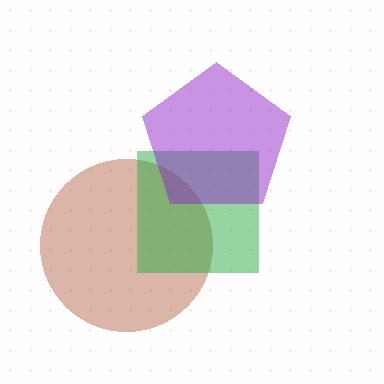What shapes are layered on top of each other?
The layered shapes are: a brown circle, a green square, a purple pentagon.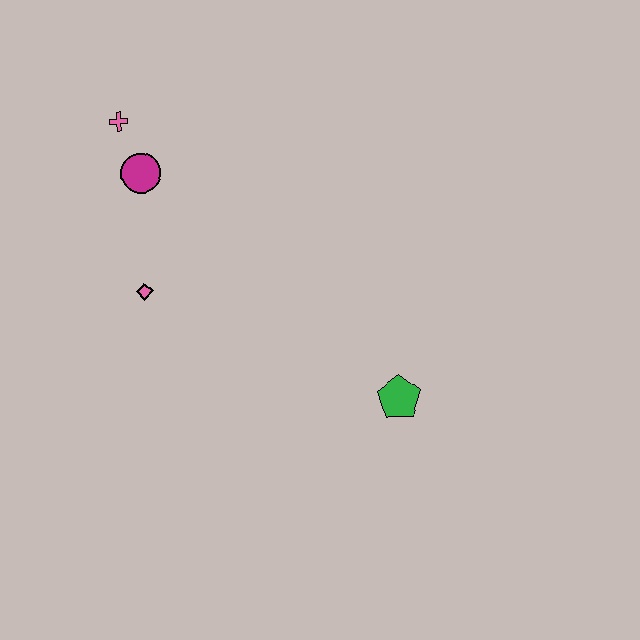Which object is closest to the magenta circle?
The pink cross is closest to the magenta circle.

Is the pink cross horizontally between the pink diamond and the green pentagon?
No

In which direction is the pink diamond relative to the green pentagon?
The pink diamond is to the left of the green pentagon.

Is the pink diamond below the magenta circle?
Yes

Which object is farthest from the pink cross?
The green pentagon is farthest from the pink cross.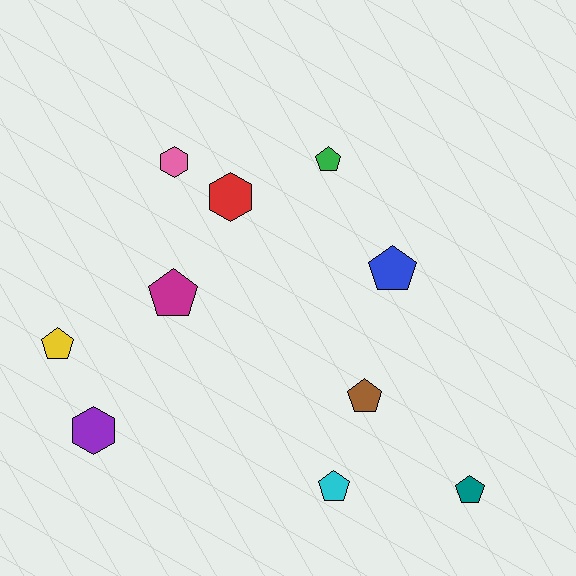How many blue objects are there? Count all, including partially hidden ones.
There is 1 blue object.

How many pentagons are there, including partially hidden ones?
There are 7 pentagons.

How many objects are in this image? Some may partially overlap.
There are 10 objects.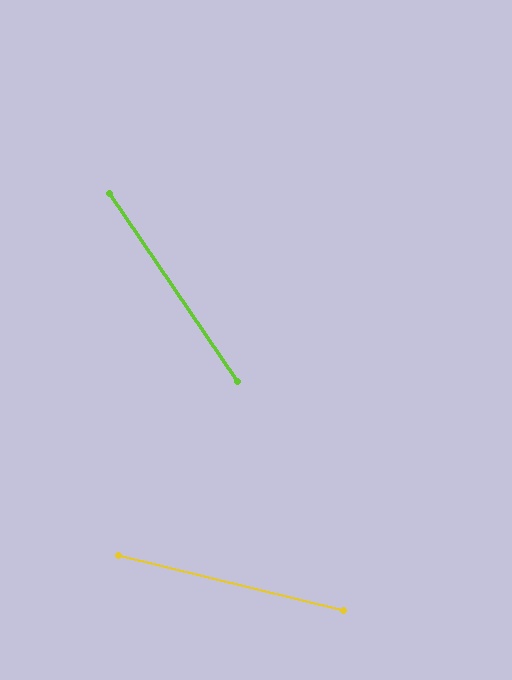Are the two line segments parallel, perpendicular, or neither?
Neither parallel nor perpendicular — they differ by about 42°.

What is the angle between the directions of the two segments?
Approximately 42 degrees.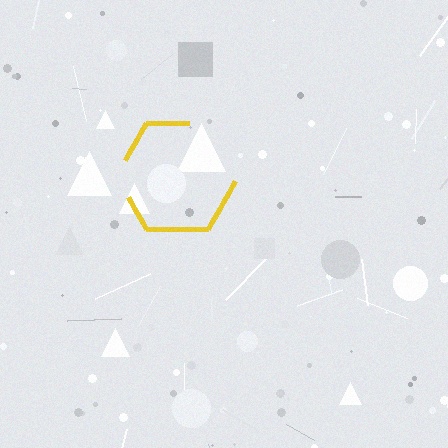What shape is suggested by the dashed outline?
The dashed outline suggests a hexagon.